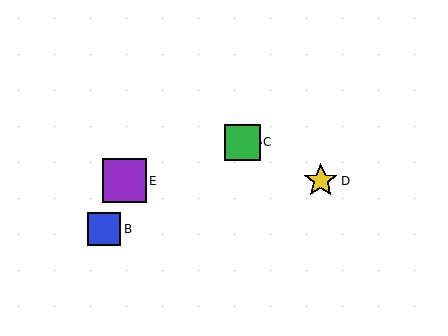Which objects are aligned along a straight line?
Objects A, C, D are aligned along a straight line.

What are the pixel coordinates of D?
Object D is at (321, 181).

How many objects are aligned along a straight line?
3 objects (A, C, D) are aligned along a straight line.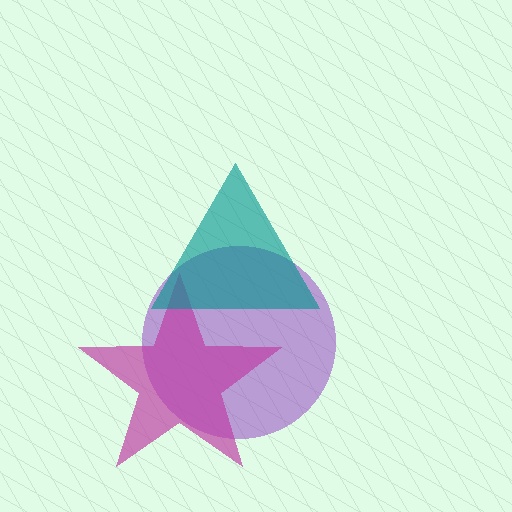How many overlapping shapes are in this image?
There are 3 overlapping shapes in the image.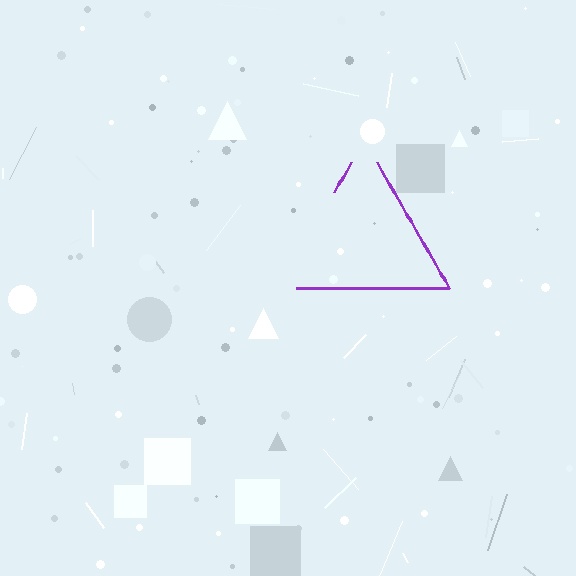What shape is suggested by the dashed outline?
The dashed outline suggests a triangle.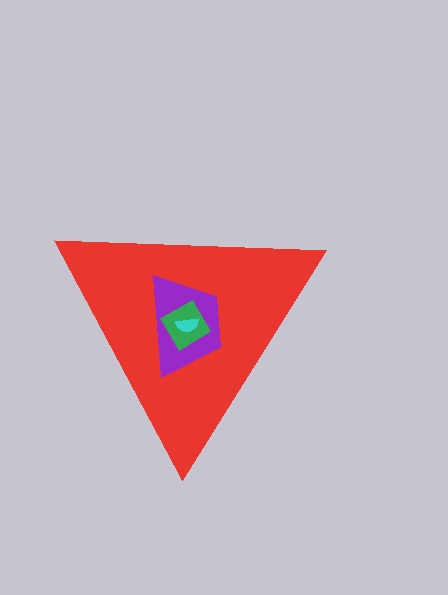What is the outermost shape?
The red triangle.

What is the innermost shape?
The cyan semicircle.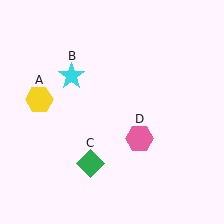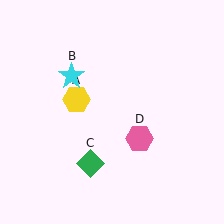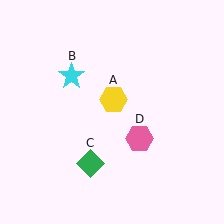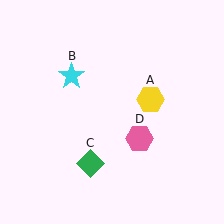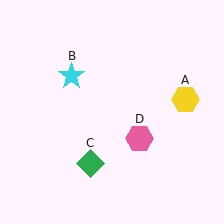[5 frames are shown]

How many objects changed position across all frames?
1 object changed position: yellow hexagon (object A).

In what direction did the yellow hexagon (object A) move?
The yellow hexagon (object A) moved right.